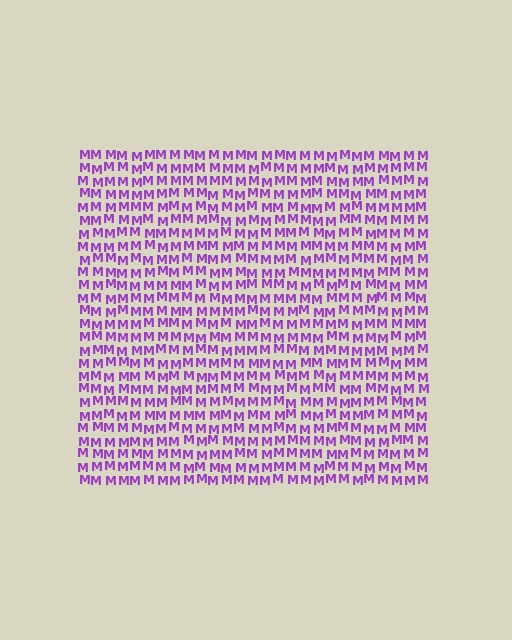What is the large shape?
The large shape is a square.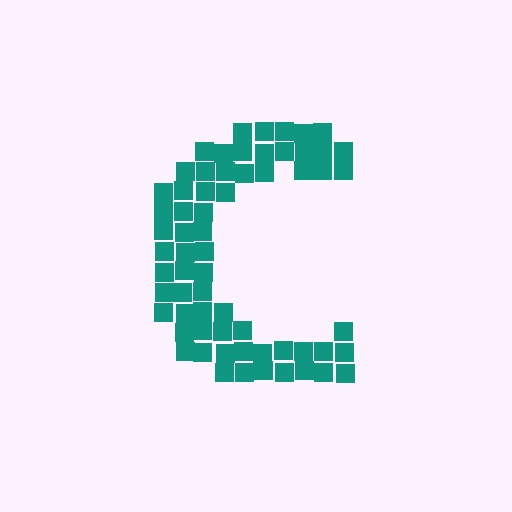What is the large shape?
The large shape is the letter C.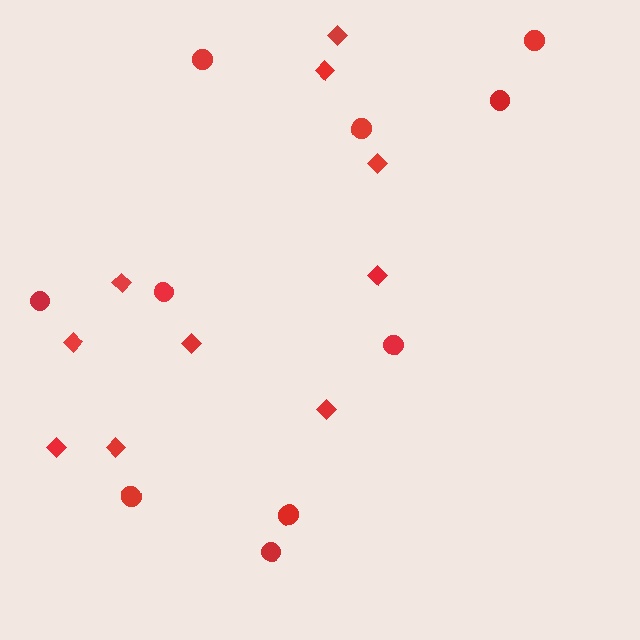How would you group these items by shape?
There are 2 groups: one group of diamonds (10) and one group of circles (10).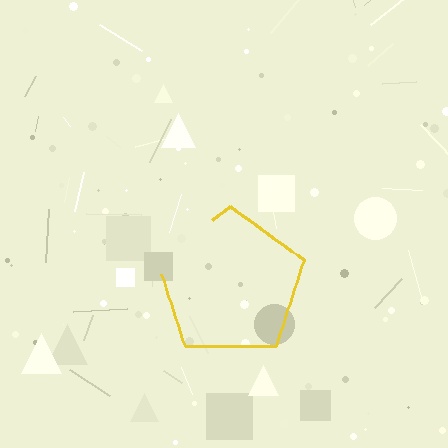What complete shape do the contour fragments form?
The contour fragments form a pentagon.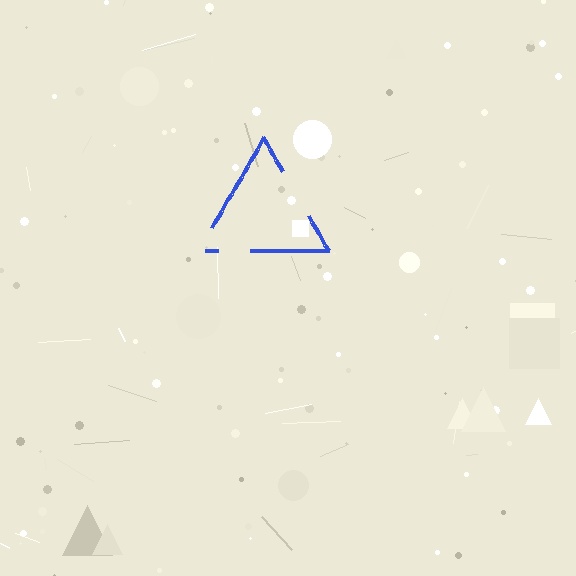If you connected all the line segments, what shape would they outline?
They would outline a triangle.